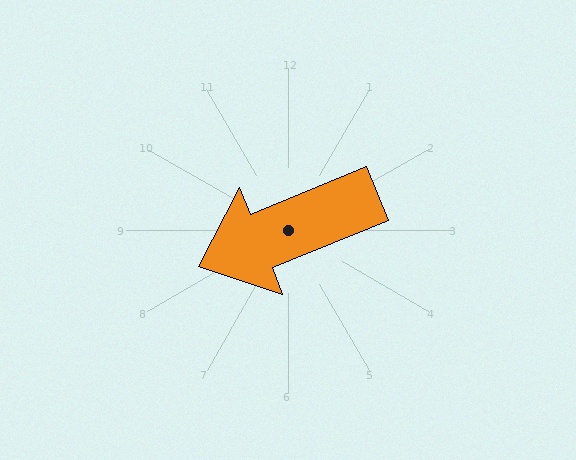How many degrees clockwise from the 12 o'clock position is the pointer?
Approximately 248 degrees.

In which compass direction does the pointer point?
West.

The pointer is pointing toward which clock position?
Roughly 8 o'clock.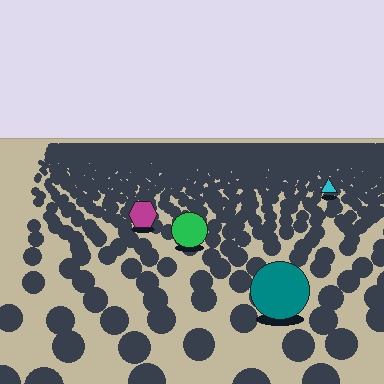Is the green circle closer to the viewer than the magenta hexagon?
Yes. The green circle is closer — you can tell from the texture gradient: the ground texture is coarser near it.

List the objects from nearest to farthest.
From nearest to farthest: the teal circle, the green circle, the magenta hexagon, the cyan triangle.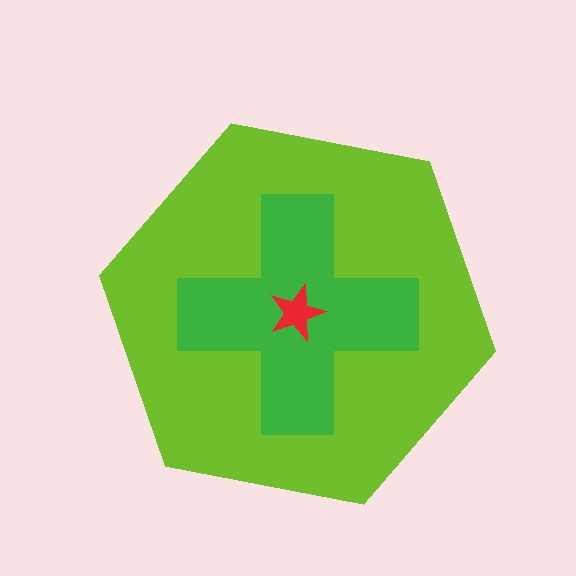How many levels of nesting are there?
3.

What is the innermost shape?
The red star.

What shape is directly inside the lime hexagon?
The green cross.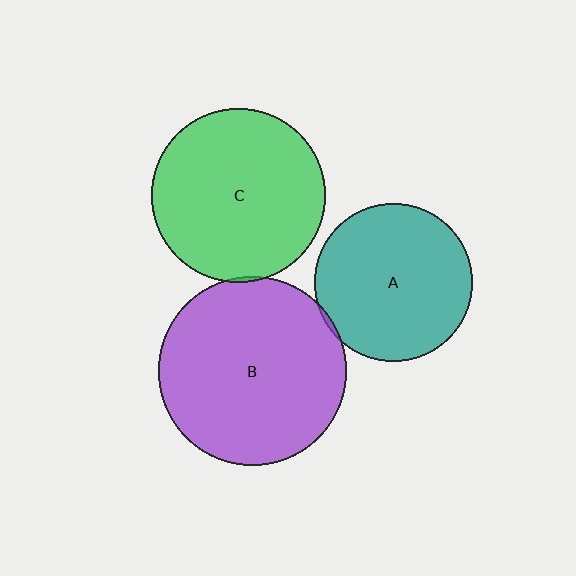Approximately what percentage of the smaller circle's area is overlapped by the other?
Approximately 5%.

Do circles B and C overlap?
Yes.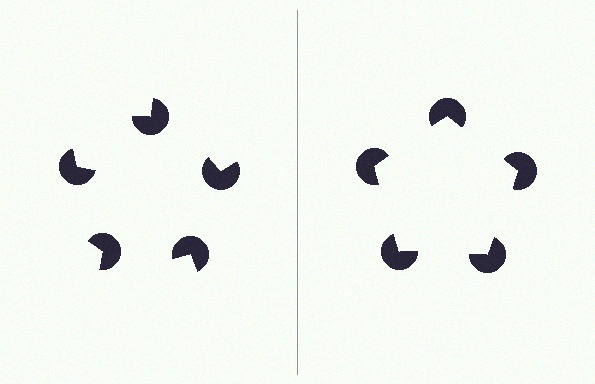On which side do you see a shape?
An illusory pentagon appears on the right side. On the left side the wedge cuts are rotated, so no coherent shape forms.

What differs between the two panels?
The pac-man discs are positioned identically on both sides; only the wedge orientations differ. On the right they align to a pentagon; on the left they are misaligned.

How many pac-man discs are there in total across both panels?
10 — 5 on each side.